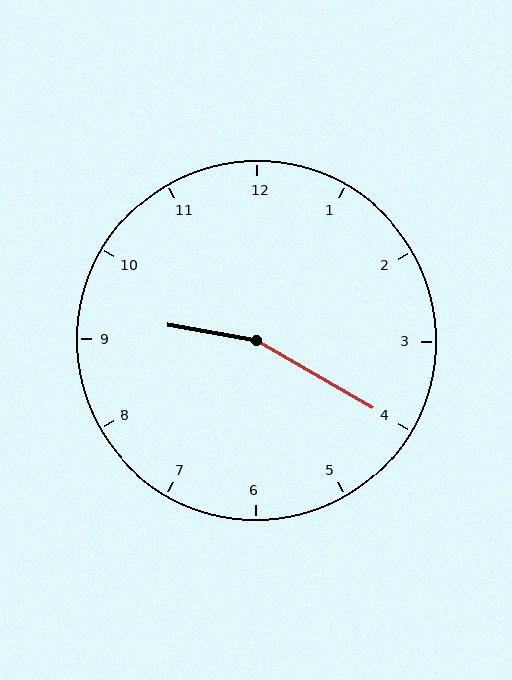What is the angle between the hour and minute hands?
Approximately 160 degrees.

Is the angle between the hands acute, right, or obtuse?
It is obtuse.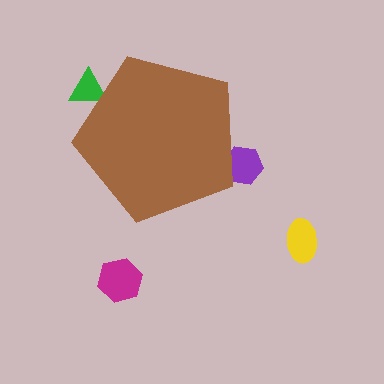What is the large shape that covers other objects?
A brown pentagon.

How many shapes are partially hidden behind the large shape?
2 shapes are partially hidden.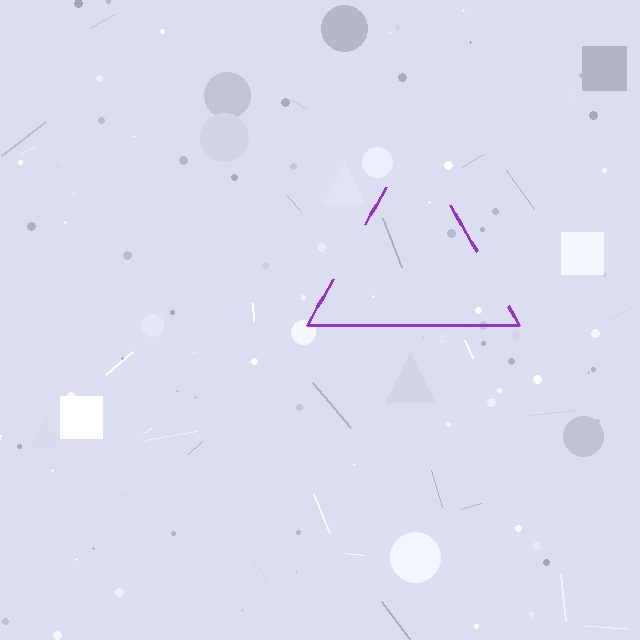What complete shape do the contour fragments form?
The contour fragments form a triangle.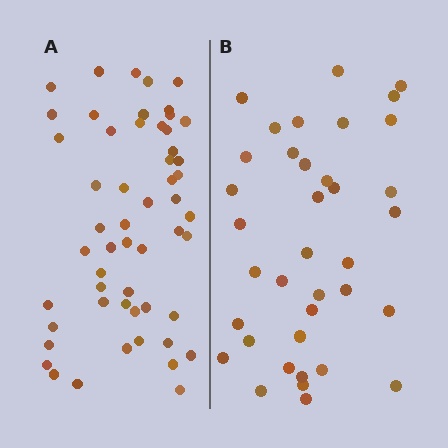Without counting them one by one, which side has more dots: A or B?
Region A (the left region) has more dots.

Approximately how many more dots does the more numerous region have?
Region A has approximately 15 more dots than region B.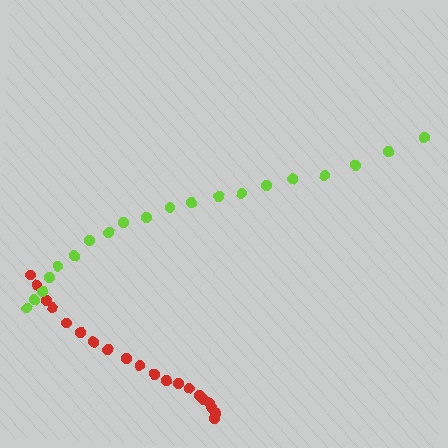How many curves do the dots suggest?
There are 2 distinct paths.